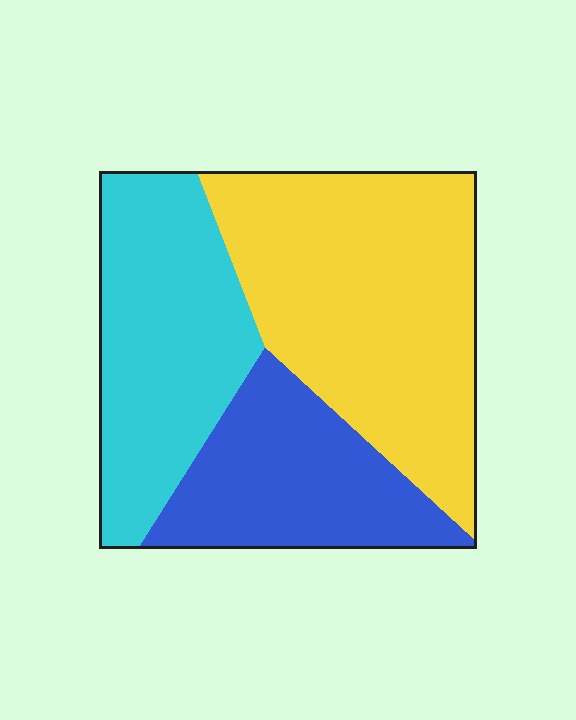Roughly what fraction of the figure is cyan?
Cyan covers 31% of the figure.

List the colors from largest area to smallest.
From largest to smallest: yellow, cyan, blue.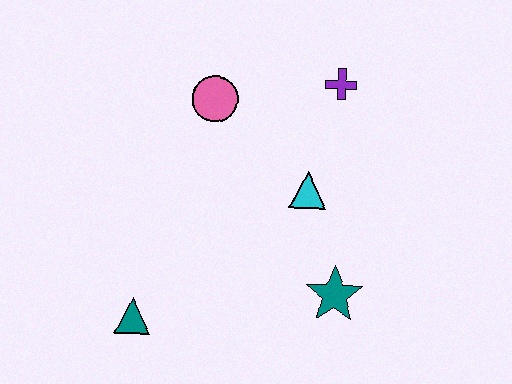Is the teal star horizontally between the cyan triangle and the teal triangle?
No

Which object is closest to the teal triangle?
The teal star is closest to the teal triangle.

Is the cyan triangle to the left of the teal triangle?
No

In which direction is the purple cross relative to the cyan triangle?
The purple cross is above the cyan triangle.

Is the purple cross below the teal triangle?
No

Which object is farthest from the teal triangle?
The purple cross is farthest from the teal triangle.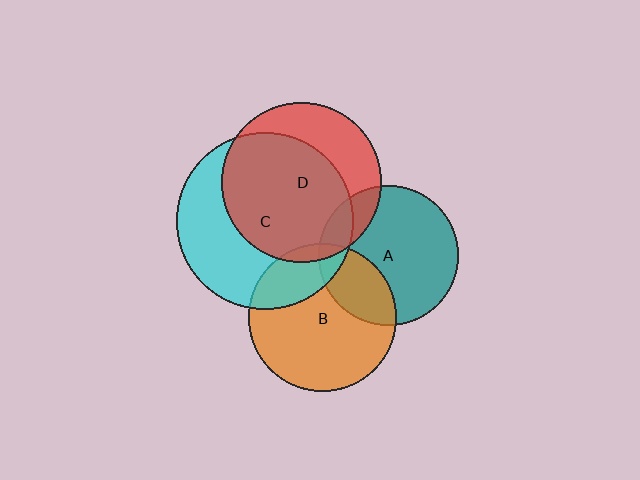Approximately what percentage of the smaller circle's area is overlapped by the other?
Approximately 25%.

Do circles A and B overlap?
Yes.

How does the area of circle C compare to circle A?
Approximately 1.6 times.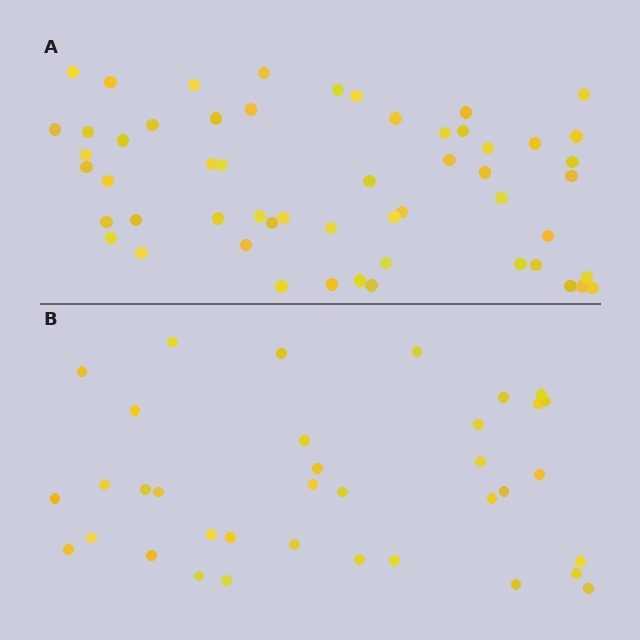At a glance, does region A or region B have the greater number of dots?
Region A (the top region) has more dots.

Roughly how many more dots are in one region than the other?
Region A has approximately 20 more dots than region B.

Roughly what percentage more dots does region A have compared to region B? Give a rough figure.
About 55% more.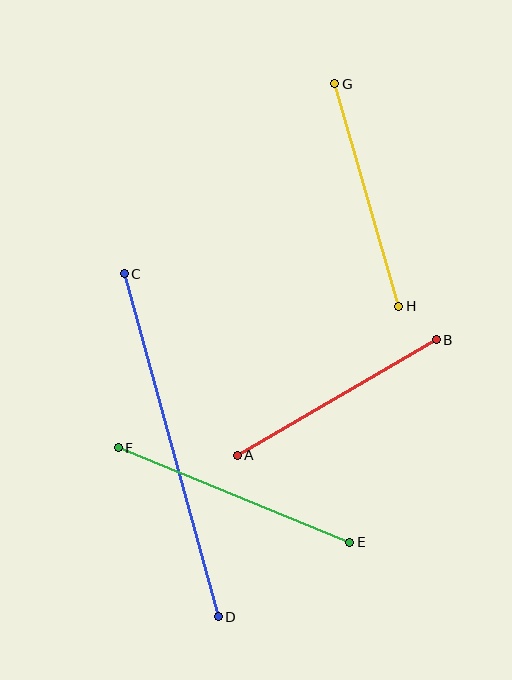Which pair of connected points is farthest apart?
Points C and D are farthest apart.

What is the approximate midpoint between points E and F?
The midpoint is at approximately (234, 495) pixels.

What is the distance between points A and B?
The distance is approximately 230 pixels.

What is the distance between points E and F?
The distance is approximately 250 pixels.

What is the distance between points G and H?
The distance is approximately 231 pixels.